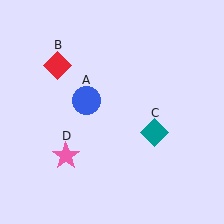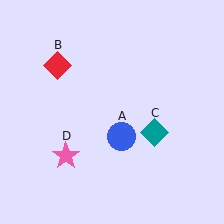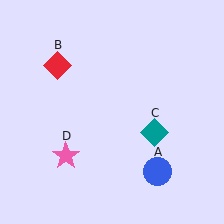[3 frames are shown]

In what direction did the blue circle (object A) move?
The blue circle (object A) moved down and to the right.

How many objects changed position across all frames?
1 object changed position: blue circle (object A).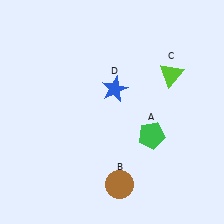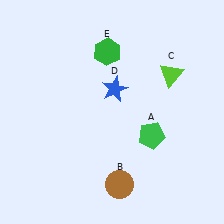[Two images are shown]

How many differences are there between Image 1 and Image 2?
There is 1 difference between the two images.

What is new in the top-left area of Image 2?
A green hexagon (E) was added in the top-left area of Image 2.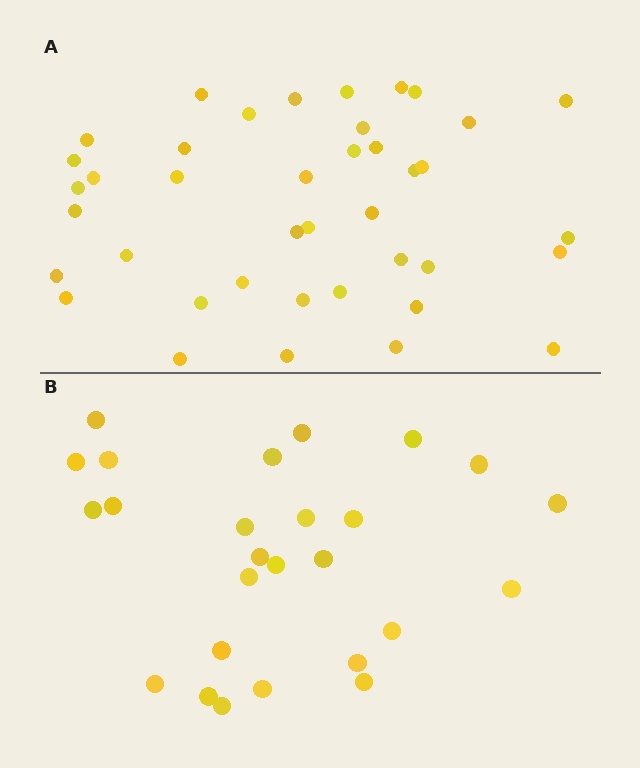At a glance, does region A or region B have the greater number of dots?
Region A (the top region) has more dots.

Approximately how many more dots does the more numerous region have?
Region A has approximately 15 more dots than region B.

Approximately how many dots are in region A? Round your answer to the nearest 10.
About 40 dots.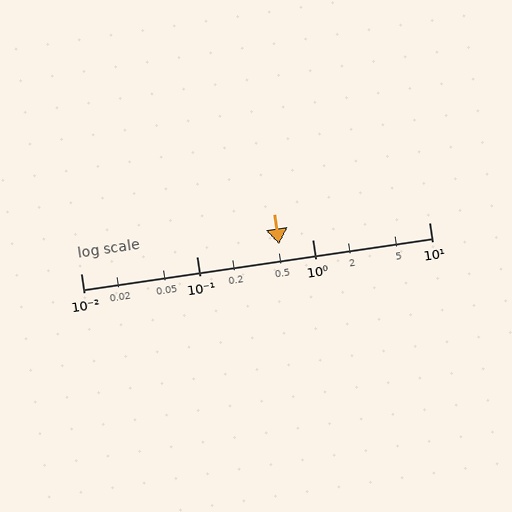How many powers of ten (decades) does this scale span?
The scale spans 3 decades, from 0.01 to 10.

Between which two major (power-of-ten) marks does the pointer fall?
The pointer is between 0.1 and 1.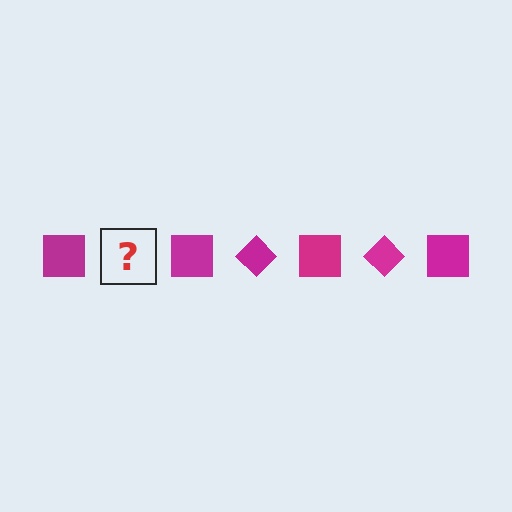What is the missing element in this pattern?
The missing element is a magenta diamond.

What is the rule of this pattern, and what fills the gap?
The rule is that the pattern cycles through square, diamond shapes in magenta. The gap should be filled with a magenta diamond.